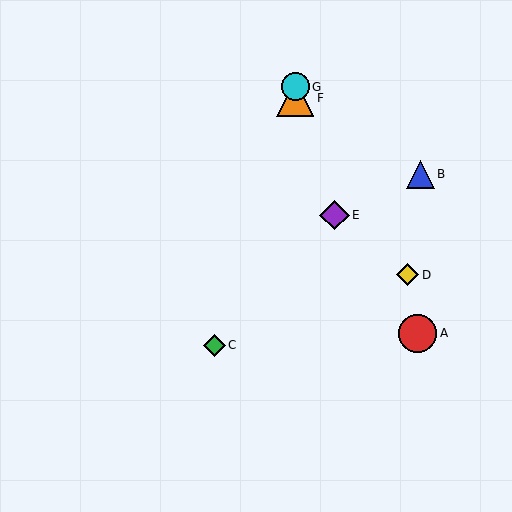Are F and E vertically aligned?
No, F is at x≈295 and E is at x≈335.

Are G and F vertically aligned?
Yes, both are at x≈295.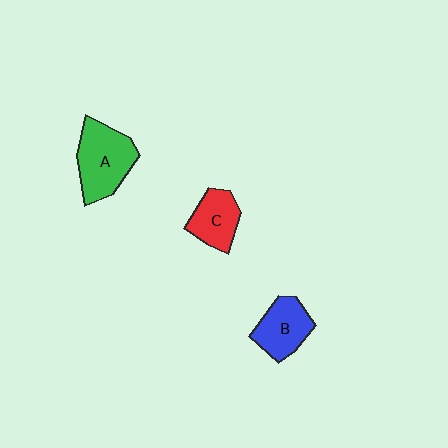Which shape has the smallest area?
Shape C (red).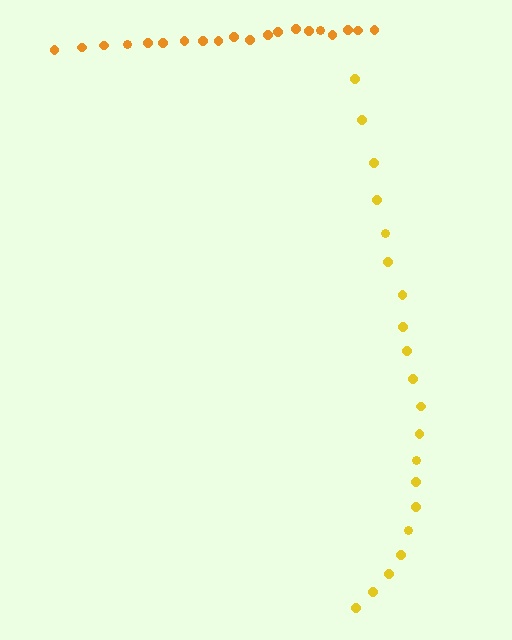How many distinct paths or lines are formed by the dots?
There are 2 distinct paths.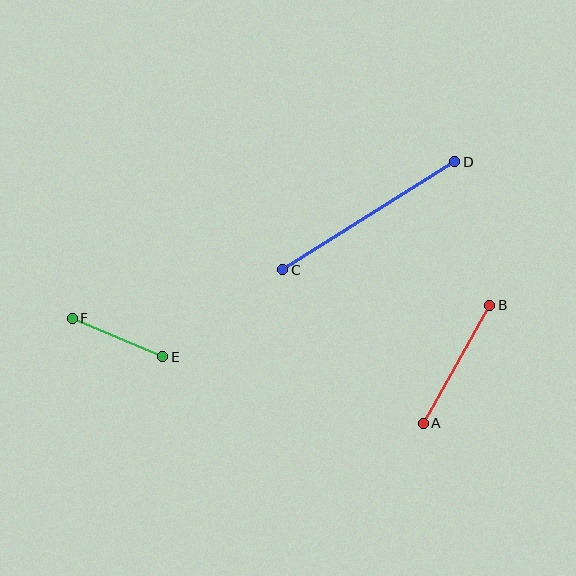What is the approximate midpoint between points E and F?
The midpoint is at approximately (117, 337) pixels.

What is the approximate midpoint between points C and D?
The midpoint is at approximately (369, 216) pixels.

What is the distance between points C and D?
The distance is approximately 203 pixels.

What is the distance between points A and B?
The distance is approximately 135 pixels.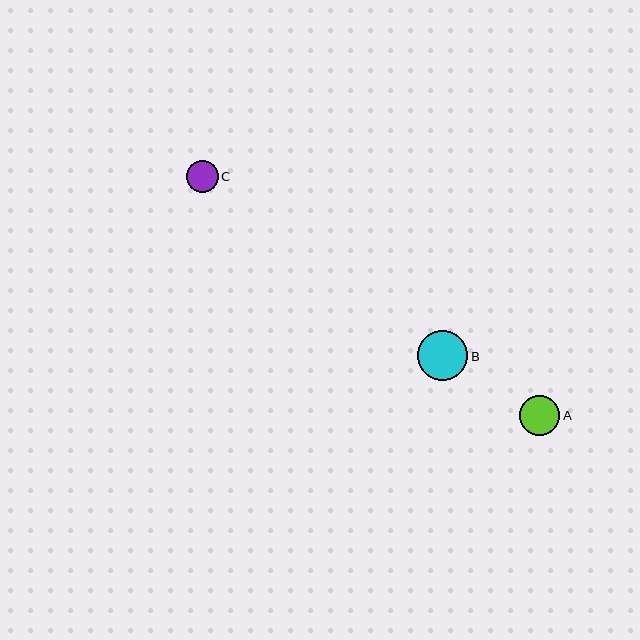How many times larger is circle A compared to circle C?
Circle A is approximately 1.3 times the size of circle C.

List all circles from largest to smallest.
From largest to smallest: B, A, C.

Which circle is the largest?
Circle B is the largest with a size of approximately 50 pixels.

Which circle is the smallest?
Circle C is the smallest with a size of approximately 32 pixels.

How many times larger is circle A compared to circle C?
Circle A is approximately 1.3 times the size of circle C.